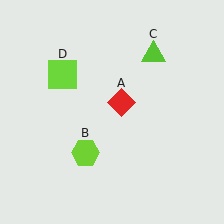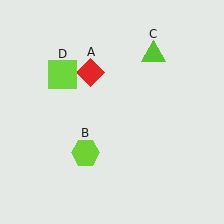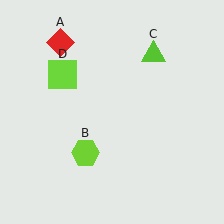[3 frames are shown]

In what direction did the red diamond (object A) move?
The red diamond (object A) moved up and to the left.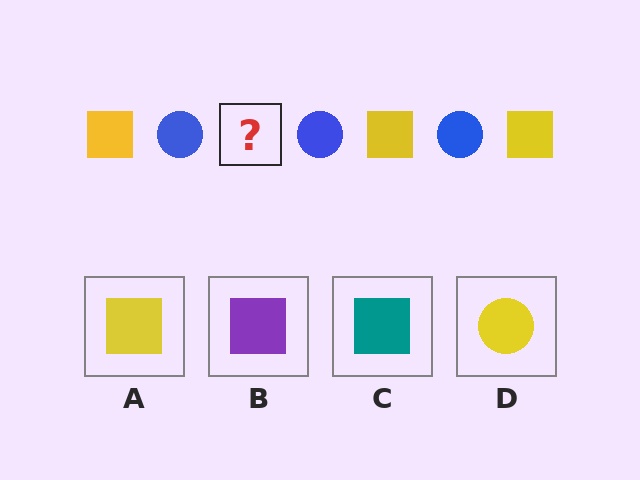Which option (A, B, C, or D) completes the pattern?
A.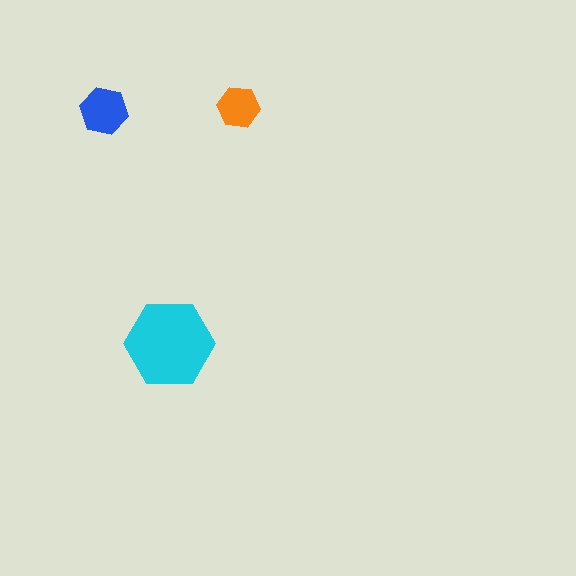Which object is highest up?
The orange hexagon is topmost.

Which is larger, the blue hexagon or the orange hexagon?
The blue one.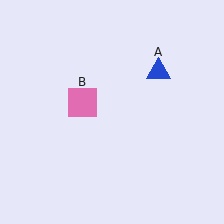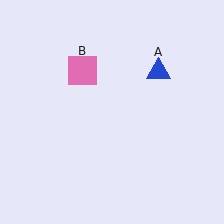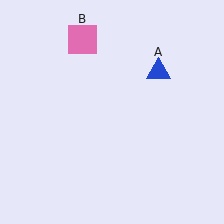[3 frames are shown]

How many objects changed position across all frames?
1 object changed position: pink square (object B).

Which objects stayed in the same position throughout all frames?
Blue triangle (object A) remained stationary.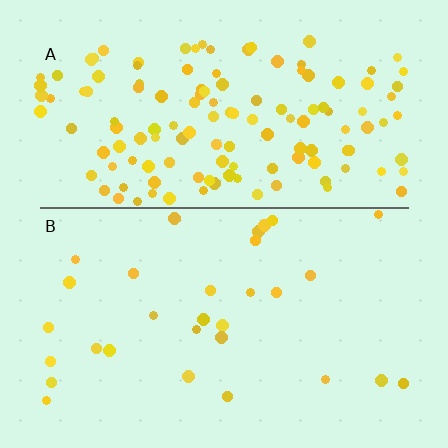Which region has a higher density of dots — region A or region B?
A (the top).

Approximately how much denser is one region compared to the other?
Approximately 4.5× — region A over region B.